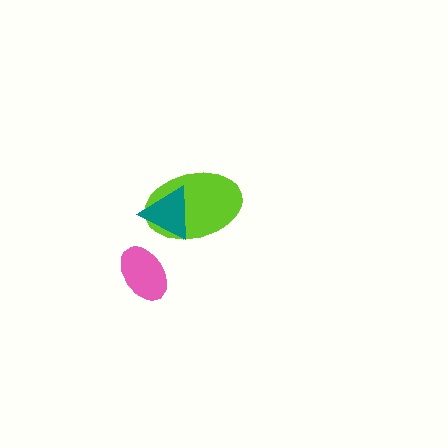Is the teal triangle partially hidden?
No, no other shape covers it.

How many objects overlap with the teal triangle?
1 object overlaps with the teal triangle.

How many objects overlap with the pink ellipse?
0 objects overlap with the pink ellipse.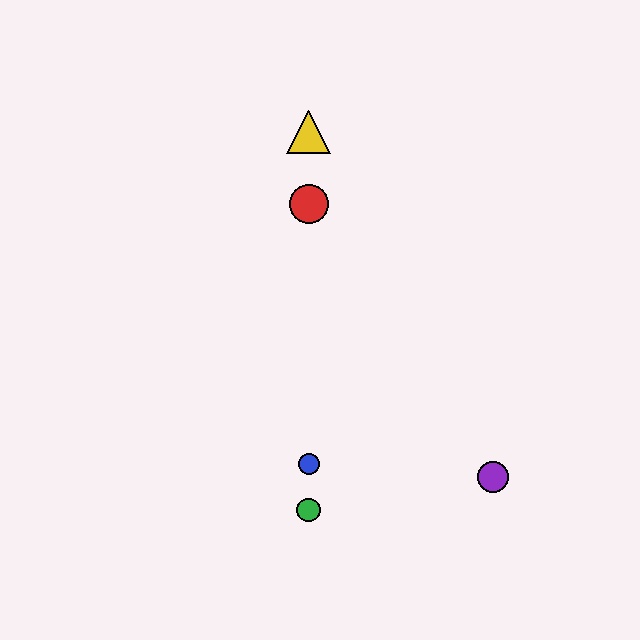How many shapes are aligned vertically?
4 shapes (the red circle, the blue circle, the green circle, the yellow triangle) are aligned vertically.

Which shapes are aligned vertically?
The red circle, the blue circle, the green circle, the yellow triangle are aligned vertically.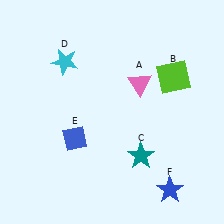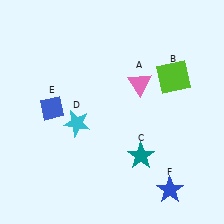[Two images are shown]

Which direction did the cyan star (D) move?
The cyan star (D) moved down.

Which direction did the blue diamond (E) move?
The blue diamond (E) moved up.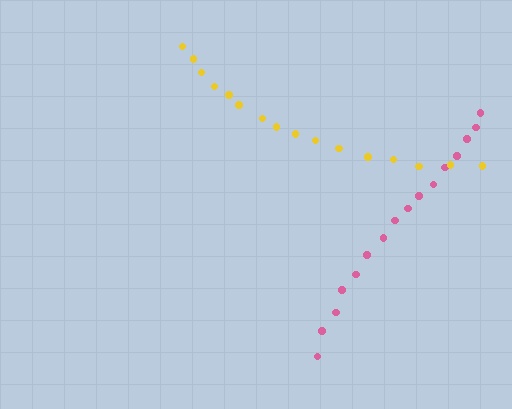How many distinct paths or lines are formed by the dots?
There are 2 distinct paths.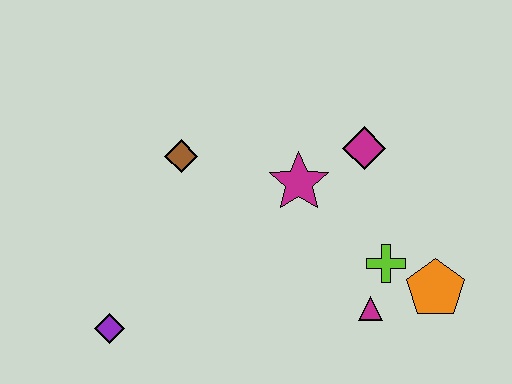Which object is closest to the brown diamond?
The magenta star is closest to the brown diamond.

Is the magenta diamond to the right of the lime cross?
No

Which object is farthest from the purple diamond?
The orange pentagon is farthest from the purple diamond.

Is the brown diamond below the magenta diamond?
Yes